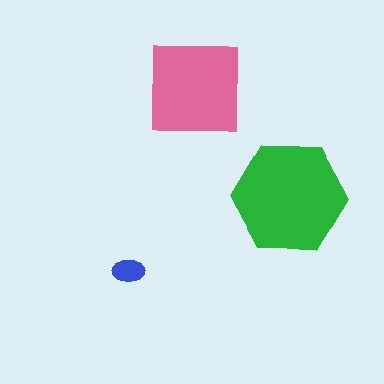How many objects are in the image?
There are 3 objects in the image.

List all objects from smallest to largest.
The blue ellipse, the pink square, the green hexagon.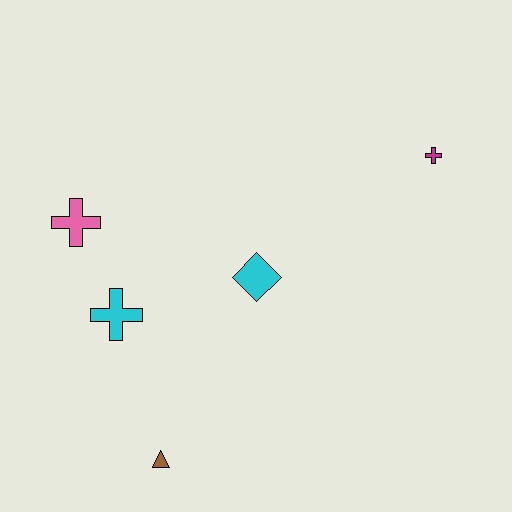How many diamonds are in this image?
There is 1 diamond.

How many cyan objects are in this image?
There are 2 cyan objects.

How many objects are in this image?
There are 5 objects.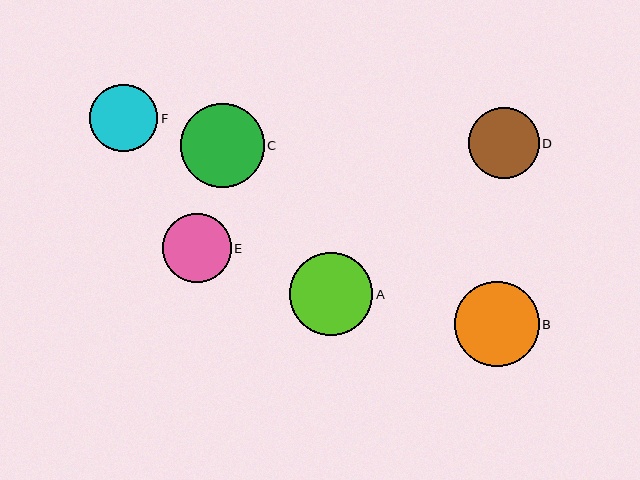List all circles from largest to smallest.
From largest to smallest: B, C, A, D, E, F.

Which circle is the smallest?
Circle F is the smallest with a size of approximately 68 pixels.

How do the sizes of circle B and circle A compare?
Circle B and circle A are approximately the same size.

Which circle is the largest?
Circle B is the largest with a size of approximately 85 pixels.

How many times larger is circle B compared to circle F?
Circle B is approximately 1.3 times the size of circle F.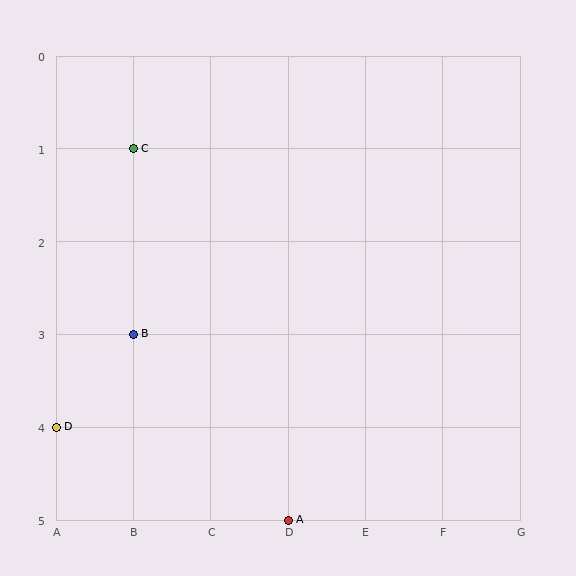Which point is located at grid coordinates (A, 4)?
Point D is at (A, 4).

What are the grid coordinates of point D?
Point D is at grid coordinates (A, 4).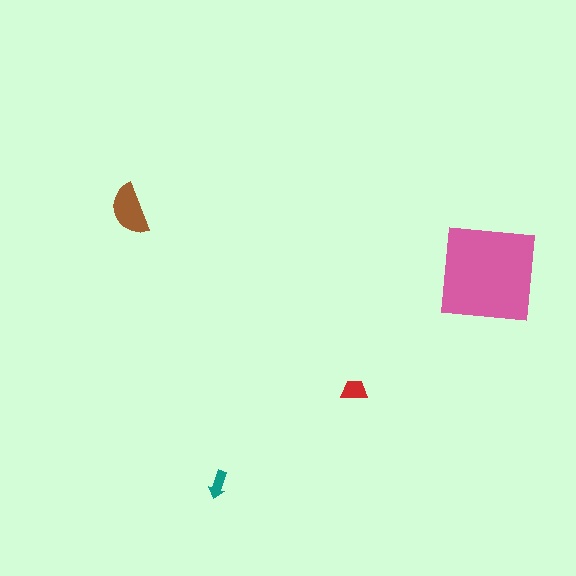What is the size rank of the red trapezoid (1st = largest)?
3rd.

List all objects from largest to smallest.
The pink square, the brown semicircle, the red trapezoid, the teal arrow.